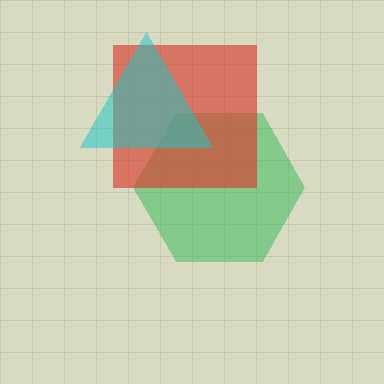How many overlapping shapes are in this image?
There are 3 overlapping shapes in the image.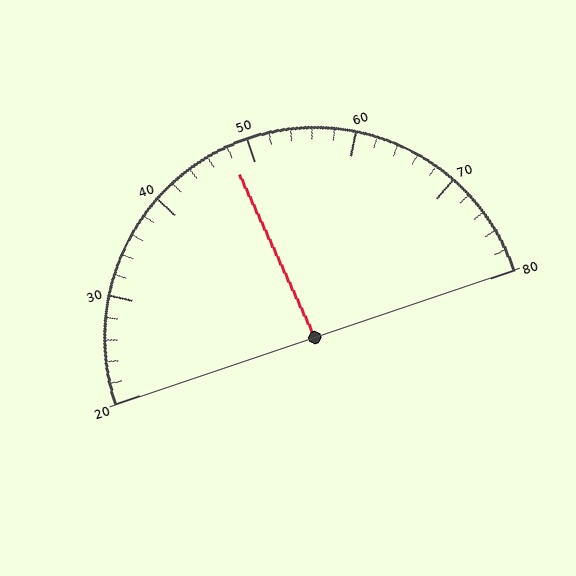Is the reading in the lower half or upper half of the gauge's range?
The reading is in the lower half of the range (20 to 80).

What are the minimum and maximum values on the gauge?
The gauge ranges from 20 to 80.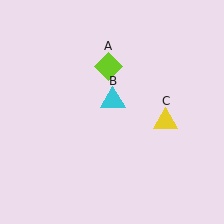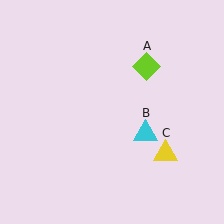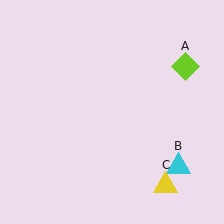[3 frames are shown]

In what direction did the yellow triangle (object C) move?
The yellow triangle (object C) moved down.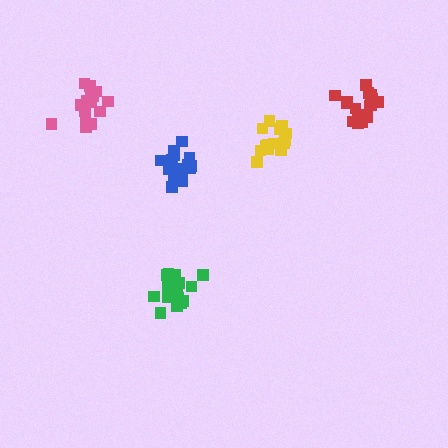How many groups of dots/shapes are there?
There are 5 groups.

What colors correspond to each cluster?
The clusters are colored: green, blue, red, pink, yellow.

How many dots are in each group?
Group 1: 19 dots, Group 2: 17 dots, Group 3: 18 dots, Group 4: 17 dots, Group 5: 14 dots (85 total).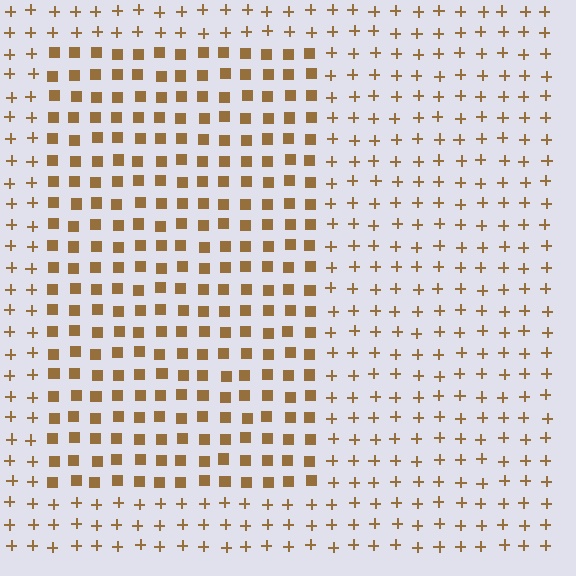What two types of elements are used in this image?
The image uses squares inside the rectangle region and plus signs outside it.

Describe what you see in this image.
The image is filled with small brown elements arranged in a uniform grid. A rectangle-shaped region contains squares, while the surrounding area contains plus signs. The boundary is defined purely by the change in element shape.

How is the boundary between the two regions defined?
The boundary is defined by a change in element shape: squares inside vs. plus signs outside. All elements share the same color and spacing.